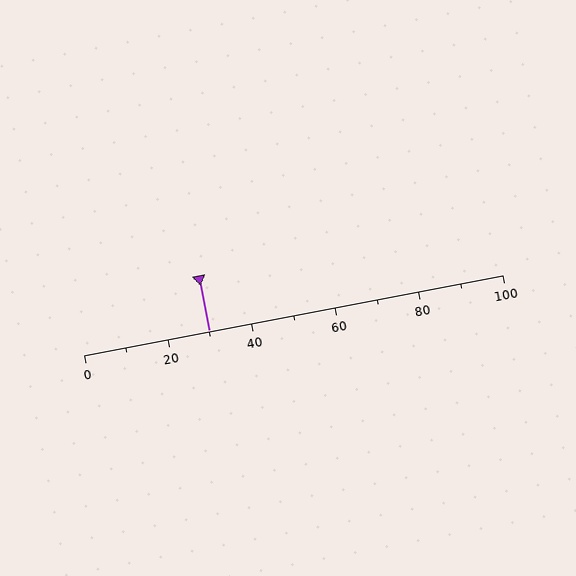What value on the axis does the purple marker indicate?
The marker indicates approximately 30.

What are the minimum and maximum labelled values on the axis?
The axis runs from 0 to 100.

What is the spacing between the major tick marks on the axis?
The major ticks are spaced 20 apart.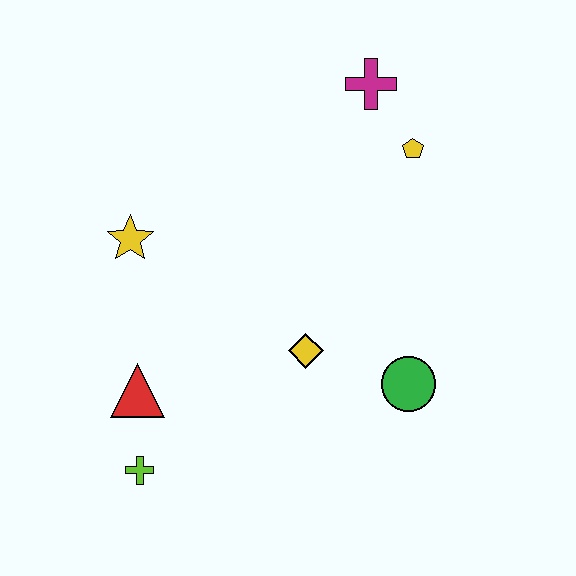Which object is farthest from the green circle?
The yellow star is farthest from the green circle.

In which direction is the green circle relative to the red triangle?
The green circle is to the right of the red triangle.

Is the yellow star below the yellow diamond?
No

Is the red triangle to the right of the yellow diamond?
No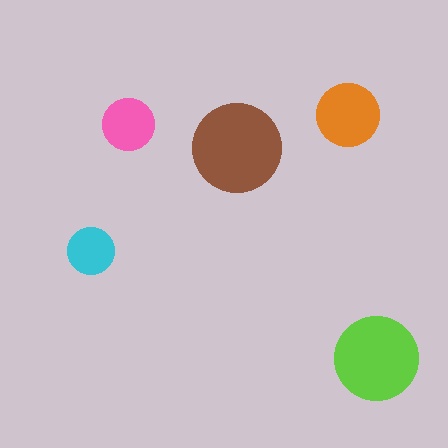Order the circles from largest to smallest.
the brown one, the lime one, the orange one, the pink one, the cyan one.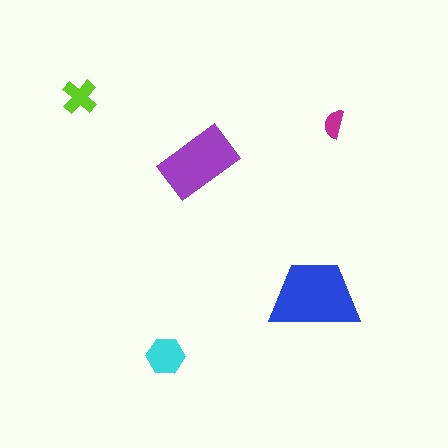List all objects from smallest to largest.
The magenta semicircle, the lime cross, the cyan hexagon, the purple rectangle, the blue trapezoid.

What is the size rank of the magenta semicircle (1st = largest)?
5th.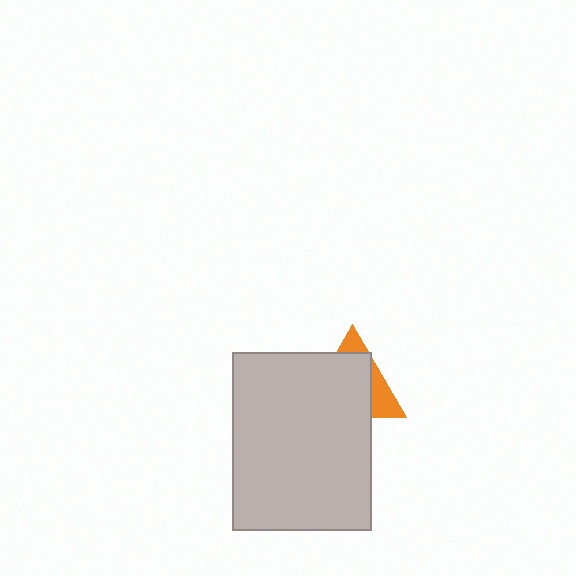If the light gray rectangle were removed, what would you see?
You would see the complete orange triangle.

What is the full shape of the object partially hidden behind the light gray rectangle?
The partially hidden object is an orange triangle.